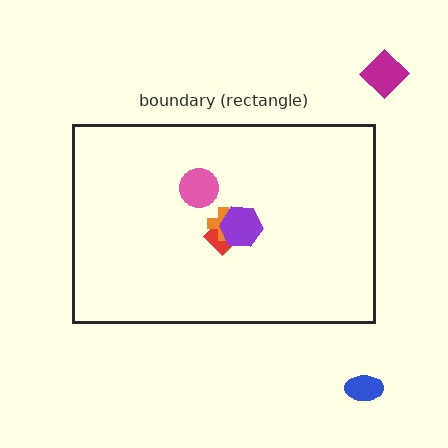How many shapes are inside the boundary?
4 inside, 2 outside.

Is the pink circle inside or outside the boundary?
Inside.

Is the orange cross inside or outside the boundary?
Inside.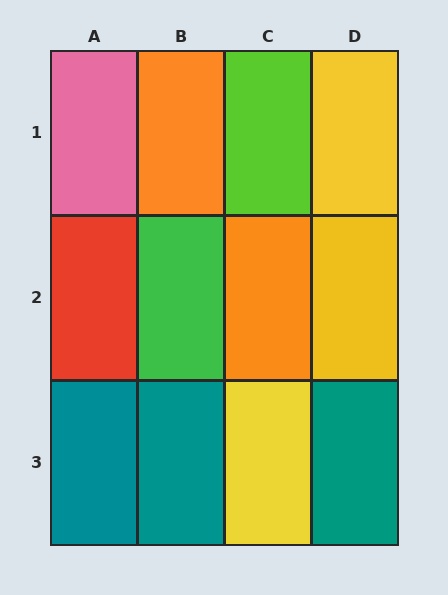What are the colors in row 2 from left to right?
Red, green, orange, yellow.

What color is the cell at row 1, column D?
Yellow.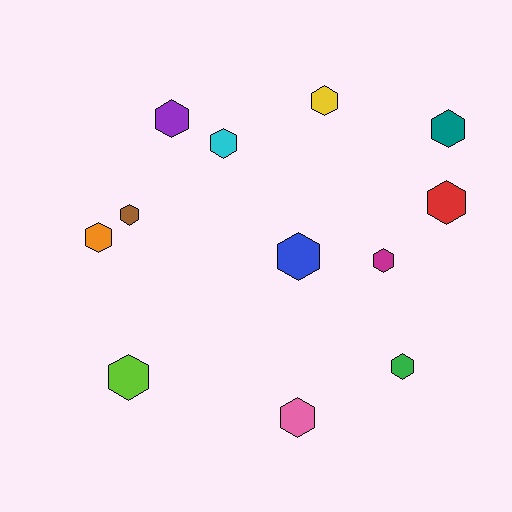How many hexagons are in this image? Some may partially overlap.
There are 12 hexagons.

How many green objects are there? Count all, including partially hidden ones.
There is 1 green object.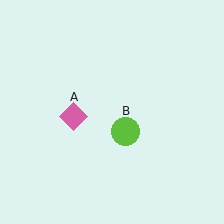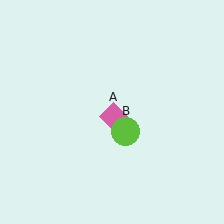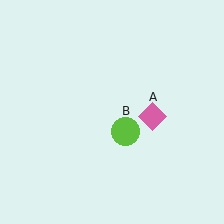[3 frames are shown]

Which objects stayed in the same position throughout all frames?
Lime circle (object B) remained stationary.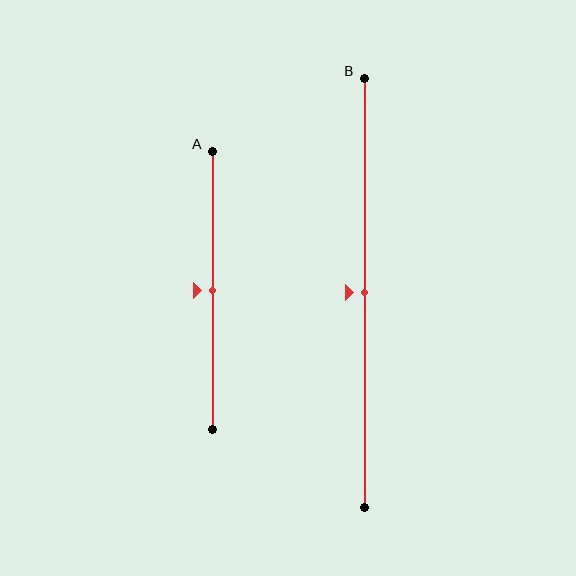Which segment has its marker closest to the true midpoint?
Segment A has its marker closest to the true midpoint.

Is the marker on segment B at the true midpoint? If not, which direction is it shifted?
Yes, the marker on segment B is at the true midpoint.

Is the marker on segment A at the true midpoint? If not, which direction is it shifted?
Yes, the marker on segment A is at the true midpoint.